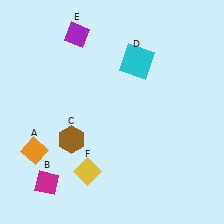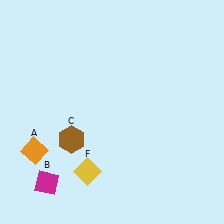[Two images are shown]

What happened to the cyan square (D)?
The cyan square (D) was removed in Image 2. It was in the top-right area of Image 1.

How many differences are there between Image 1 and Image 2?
There are 2 differences between the two images.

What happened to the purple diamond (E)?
The purple diamond (E) was removed in Image 2. It was in the top-left area of Image 1.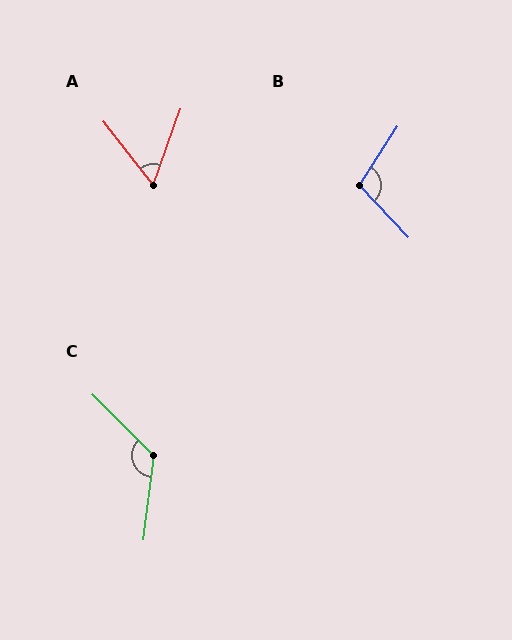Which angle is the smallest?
A, at approximately 58 degrees.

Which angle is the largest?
C, at approximately 128 degrees.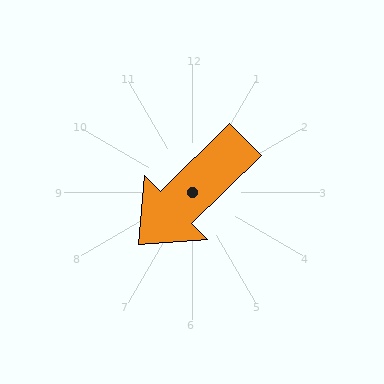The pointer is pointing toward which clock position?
Roughly 8 o'clock.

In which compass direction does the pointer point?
Southwest.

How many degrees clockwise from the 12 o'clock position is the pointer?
Approximately 226 degrees.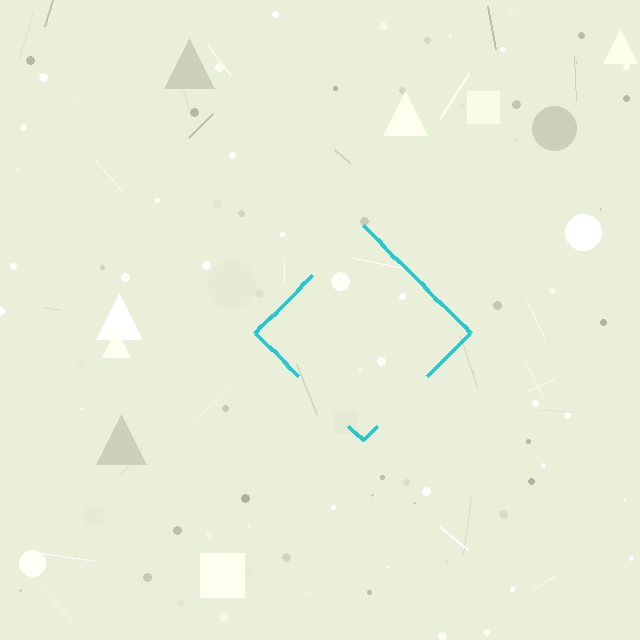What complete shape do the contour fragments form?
The contour fragments form a diamond.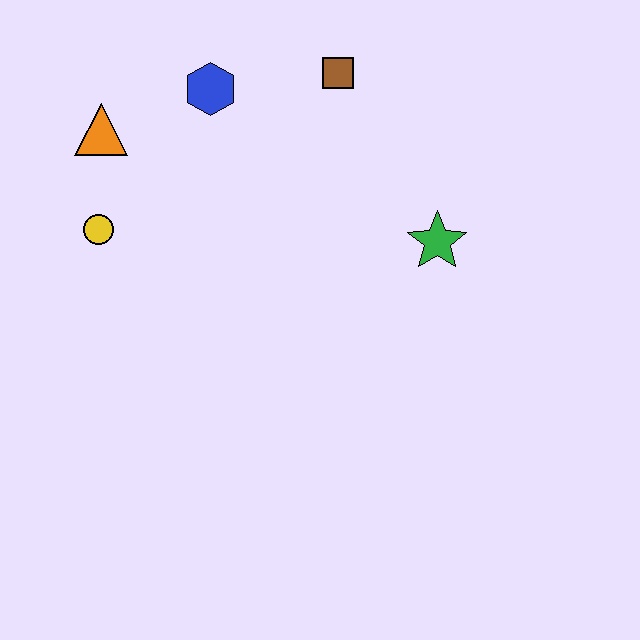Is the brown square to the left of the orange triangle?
No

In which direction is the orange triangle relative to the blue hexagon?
The orange triangle is to the left of the blue hexagon.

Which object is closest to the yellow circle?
The orange triangle is closest to the yellow circle.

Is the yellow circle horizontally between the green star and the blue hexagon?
No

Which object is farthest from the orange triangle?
The green star is farthest from the orange triangle.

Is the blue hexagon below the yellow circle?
No